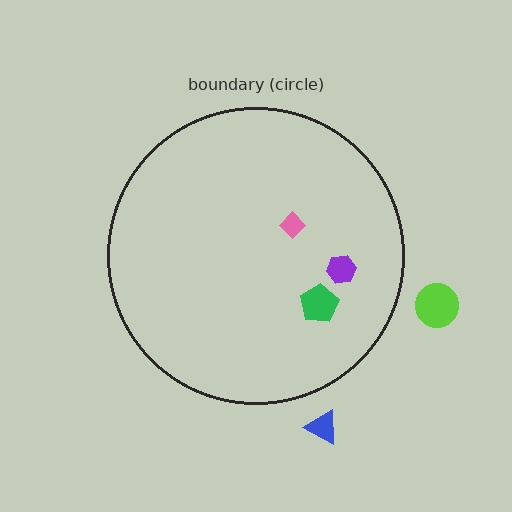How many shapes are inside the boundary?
3 inside, 2 outside.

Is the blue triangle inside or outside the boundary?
Outside.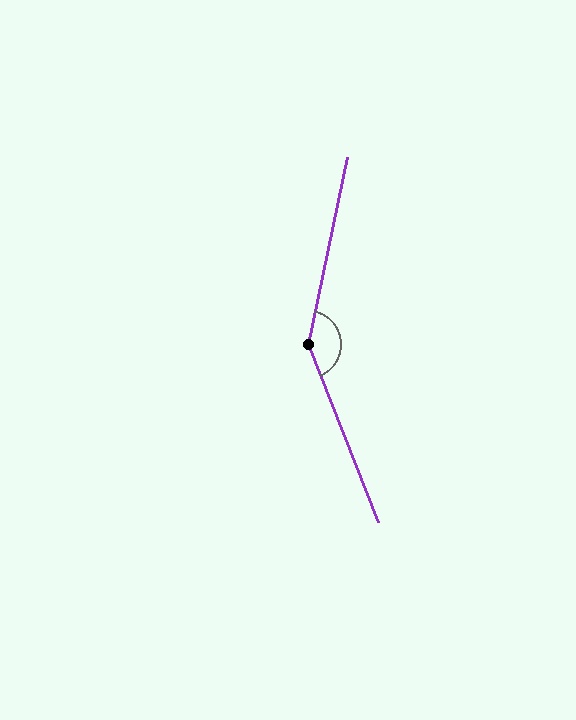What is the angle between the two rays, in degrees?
Approximately 146 degrees.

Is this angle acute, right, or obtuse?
It is obtuse.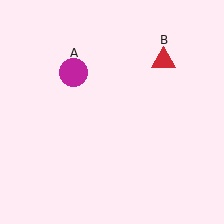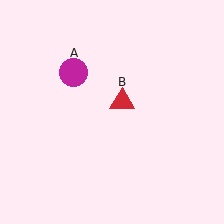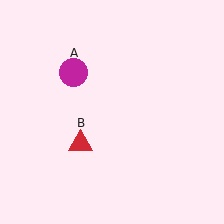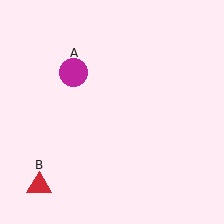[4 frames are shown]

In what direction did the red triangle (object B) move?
The red triangle (object B) moved down and to the left.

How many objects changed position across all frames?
1 object changed position: red triangle (object B).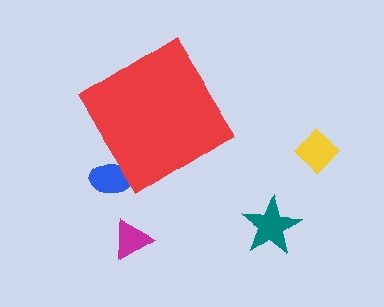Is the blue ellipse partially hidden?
Yes, the blue ellipse is partially hidden behind the red diamond.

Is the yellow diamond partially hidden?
No, the yellow diamond is fully visible.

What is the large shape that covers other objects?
A red diamond.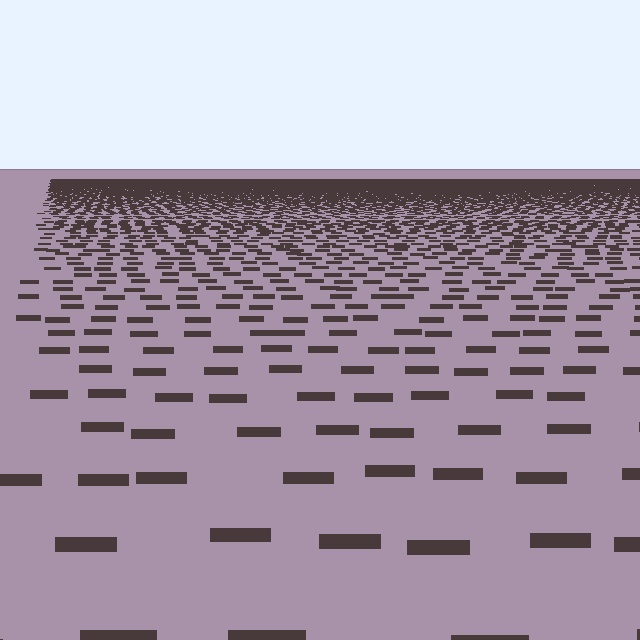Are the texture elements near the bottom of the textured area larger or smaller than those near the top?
Larger. Near the bottom, elements are closer to the viewer and appear at a bigger on-screen size.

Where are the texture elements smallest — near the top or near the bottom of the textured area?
Near the top.